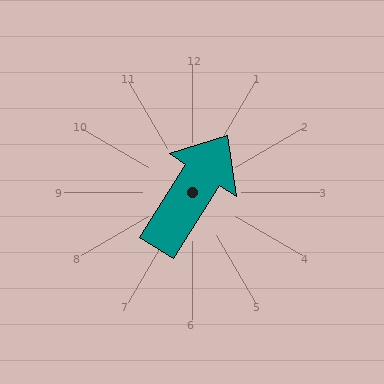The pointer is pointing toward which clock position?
Roughly 1 o'clock.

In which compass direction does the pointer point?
Northeast.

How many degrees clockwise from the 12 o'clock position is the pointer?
Approximately 32 degrees.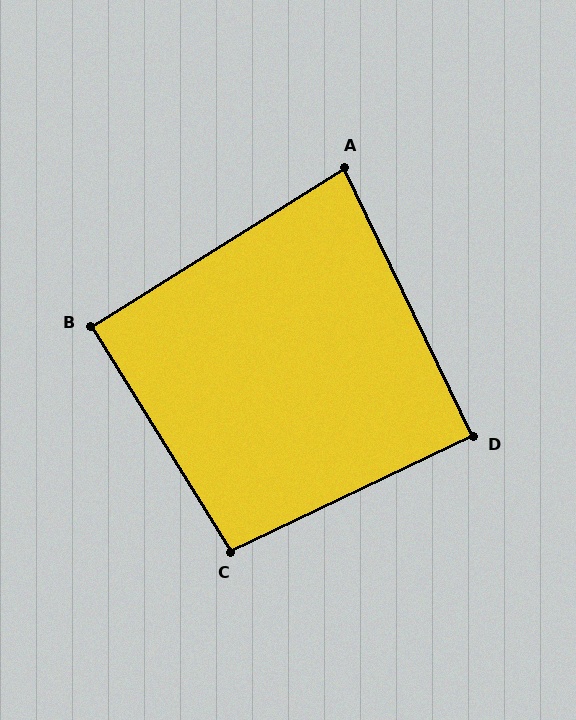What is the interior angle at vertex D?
Approximately 90 degrees (approximately right).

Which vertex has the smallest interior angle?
A, at approximately 84 degrees.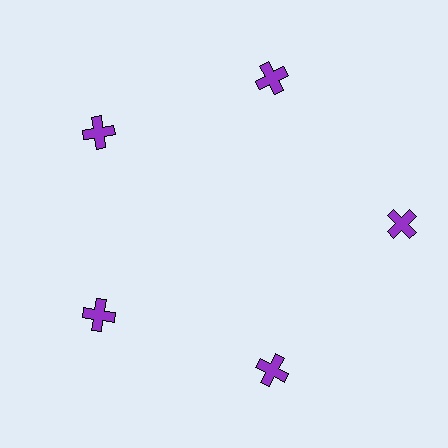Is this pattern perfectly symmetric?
No. The 5 purple crosses are arranged in a ring, but one element near the 3 o'clock position is pushed outward from the center, breaking the 5-fold rotational symmetry.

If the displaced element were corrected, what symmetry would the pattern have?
It would have 5-fold rotational symmetry — the pattern would map onto itself every 72 degrees.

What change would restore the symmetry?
The symmetry would be restored by moving it inward, back onto the ring so that all 5 crosses sit at equal angles and equal distance from the center.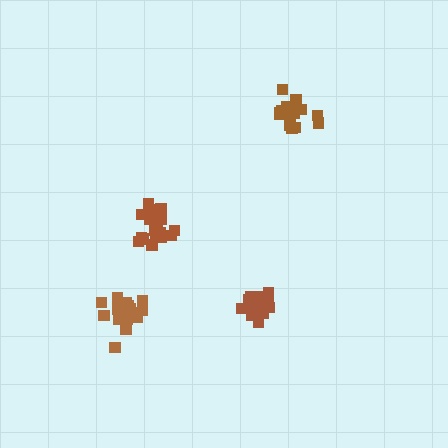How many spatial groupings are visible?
There are 4 spatial groupings.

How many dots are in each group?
Group 1: 18 dots, Group 2: 13 dots, Group 3: 18 dots, Group 4: 19 dots (68 total).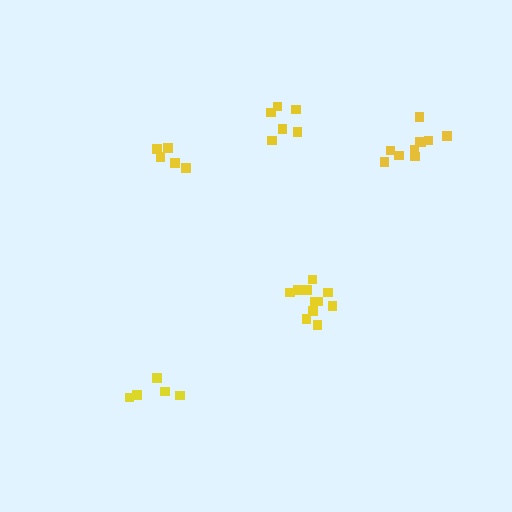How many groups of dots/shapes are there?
There are 5 groups.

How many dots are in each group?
Group 1: 11 dots, Group 2: 5 dots, Group 3: 10 dots, Group 4: 6 dots, Group 5: 5 dots (37 total).